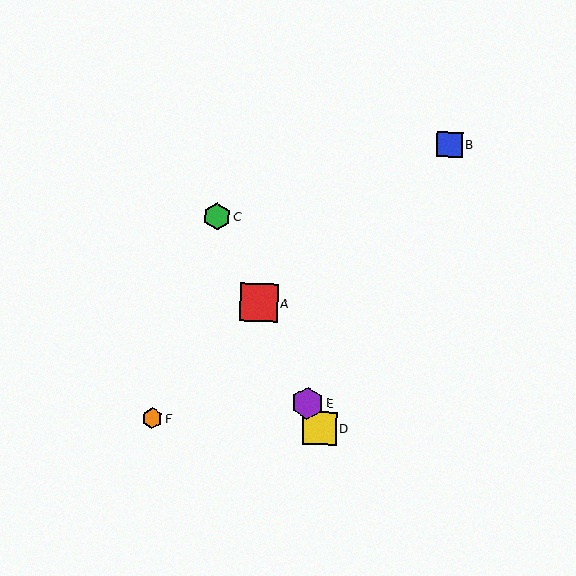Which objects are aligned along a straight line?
Objects A, C, D, E are aligned along a straight line.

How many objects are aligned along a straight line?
4 objects (A, C, D, E) are aligned along a straight line.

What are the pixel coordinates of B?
Object B is at (450, 144).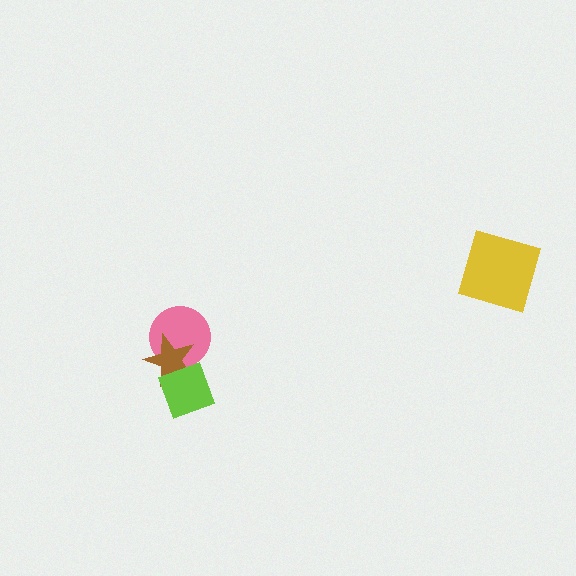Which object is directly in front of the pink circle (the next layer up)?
The brown star is directly in front of the pink circle.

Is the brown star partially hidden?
Yes, it is partially covered by another shape.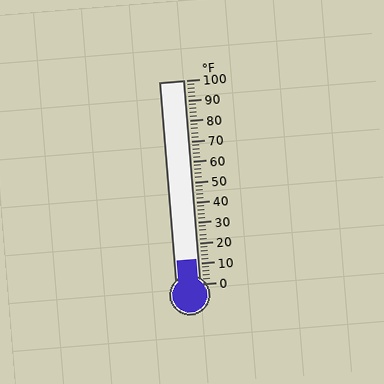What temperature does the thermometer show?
The thermometer shows approximately 12°F.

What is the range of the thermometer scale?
The thermometer scale ranges from 0°F to 100°F.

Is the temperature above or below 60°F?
The temperature is below 60°F.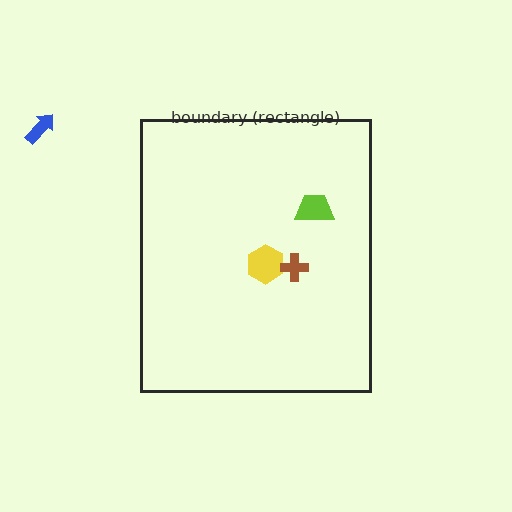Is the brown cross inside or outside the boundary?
Inside.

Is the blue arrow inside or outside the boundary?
Outside.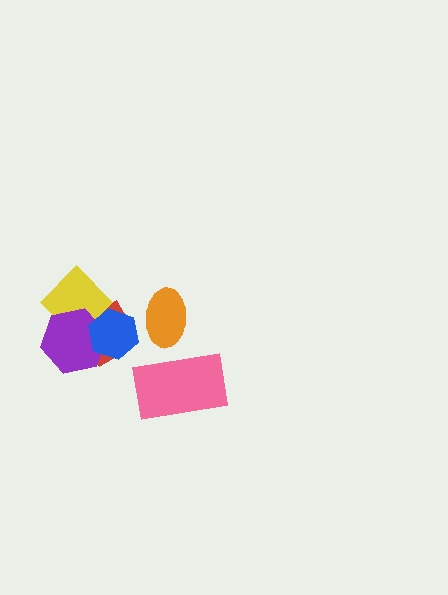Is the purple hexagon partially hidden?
Yes, it is partially covered by another shape.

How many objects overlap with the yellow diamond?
3 objects overlap with the yellow diamond.